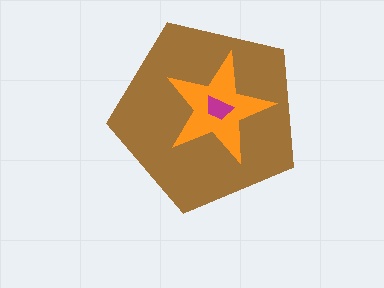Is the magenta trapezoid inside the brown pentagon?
Yes.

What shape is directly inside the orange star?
The magenta trapezoid.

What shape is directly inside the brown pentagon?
The orange star.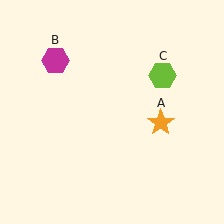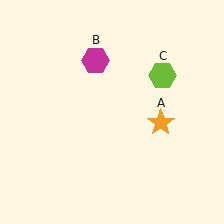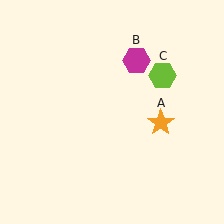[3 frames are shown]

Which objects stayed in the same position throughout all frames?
Orange star (object A) and lime hexagon (object C) remained stationary.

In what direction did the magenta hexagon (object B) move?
The magenta hexagon (object B) moved right.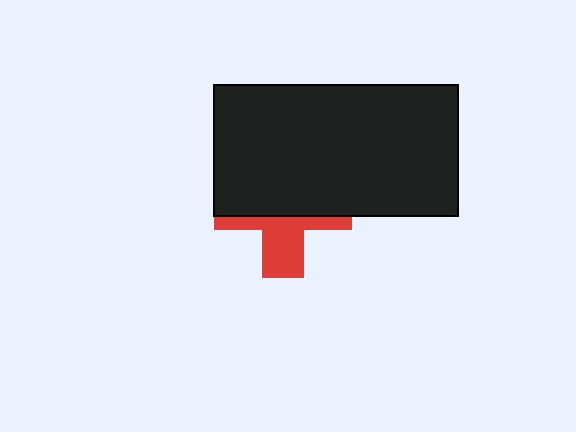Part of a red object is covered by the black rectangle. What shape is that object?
It is a cross.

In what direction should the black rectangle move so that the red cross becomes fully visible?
The black rectangle should move up. That is the shortest direction to clear the overlap and leave the red cross fully visible.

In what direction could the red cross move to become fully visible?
The red cross could move down. That would shift it out from behind the black rectangle entirely.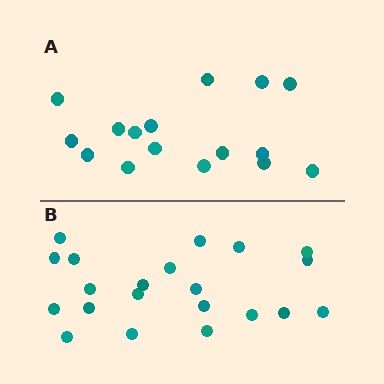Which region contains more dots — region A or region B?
Region B (the bottom region) has more dots.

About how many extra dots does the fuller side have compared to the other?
Region B has about 5 more dots than region A.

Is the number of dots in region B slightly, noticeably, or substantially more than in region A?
Region B has noticeably more, but not dramatically so. The ratio is roughly 1.3 to 1.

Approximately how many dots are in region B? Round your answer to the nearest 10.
About 20 dots. (The exact count is 21, which rounds to 20.)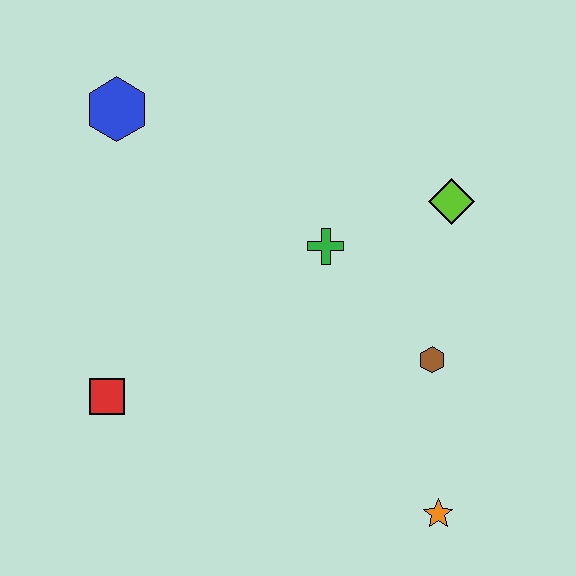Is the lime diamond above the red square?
Yes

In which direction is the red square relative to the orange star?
The red square is to the left of the orange star.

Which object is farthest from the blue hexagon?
The orange star is farthest from the blue hexagon.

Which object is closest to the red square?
The green cross is closest to the red square.